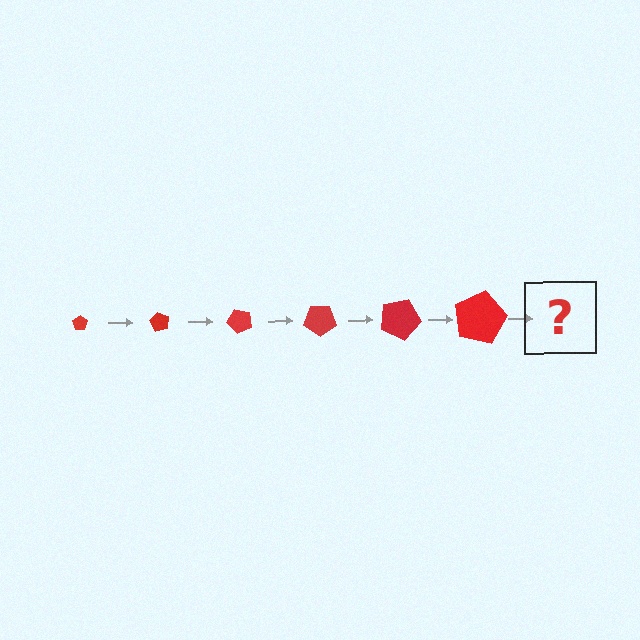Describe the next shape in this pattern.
It should be a pentagon, larger than the previous one and rotated 360 degrees from the start.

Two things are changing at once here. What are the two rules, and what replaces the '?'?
The two rules are that the pentagon grows larger each step and it rotates 60 degrees each step. The '?' should be a pentagon, larger than the previous one and rotated 360 degrees from the start.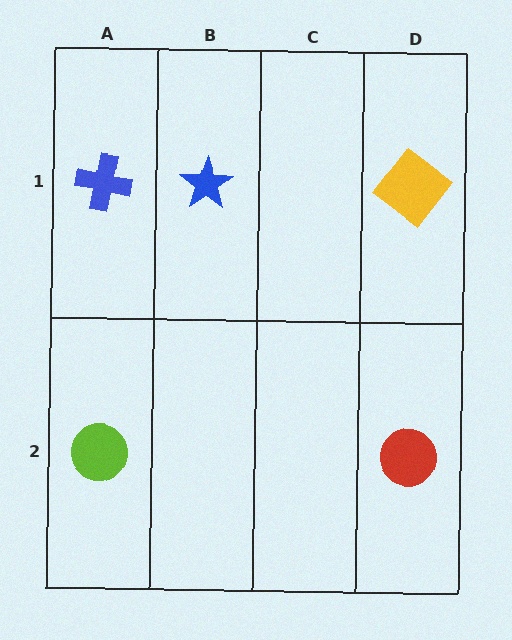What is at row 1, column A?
A blue cross.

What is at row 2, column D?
A red circle.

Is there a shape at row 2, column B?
No, that cell is empty.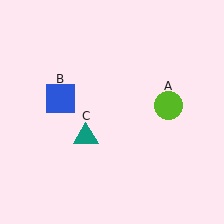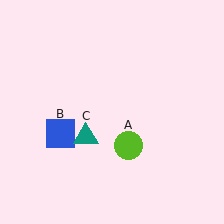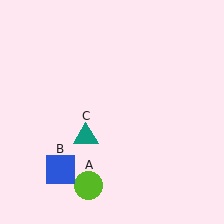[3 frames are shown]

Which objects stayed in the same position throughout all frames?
Teal triangle (object C) remained stationary.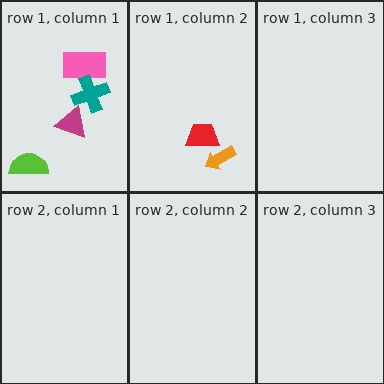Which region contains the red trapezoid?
The row 1, column 2 region.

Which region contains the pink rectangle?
The row 1, column 1 region.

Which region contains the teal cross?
The row 1, column 1 region.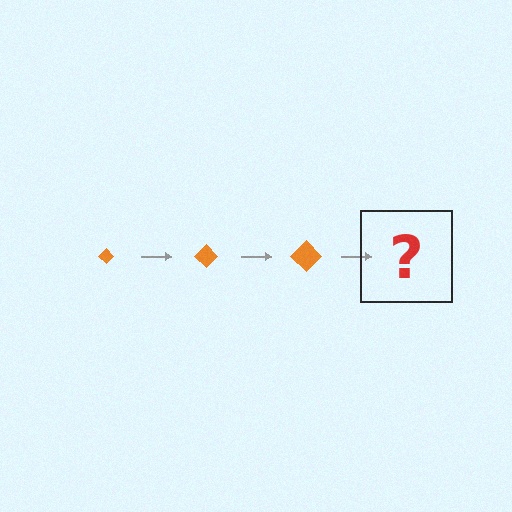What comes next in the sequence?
The next element should be an orange diamond, larger than the previous one.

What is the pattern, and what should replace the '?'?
The pattern is that the diamond gets progressively larger each step. The '?' should be an orange diamond, larger than the previous one.